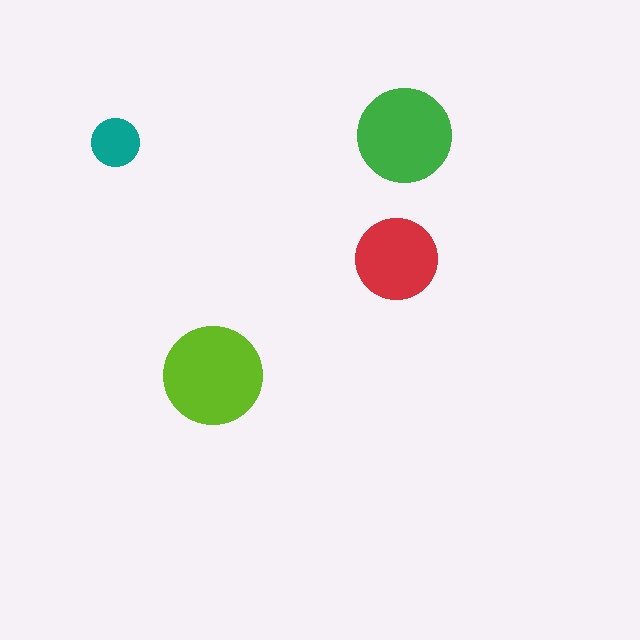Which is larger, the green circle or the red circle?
The green one.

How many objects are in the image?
There are 4 objects in the image.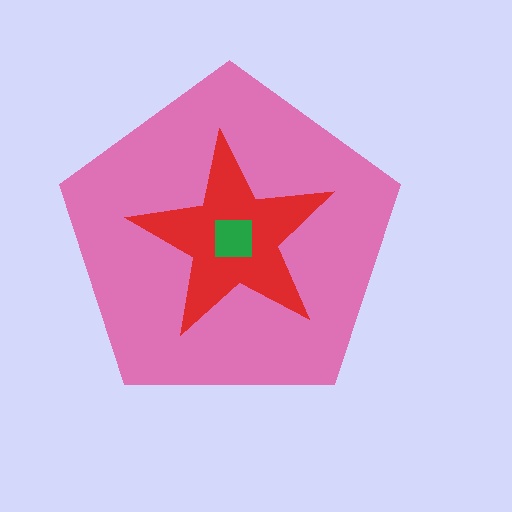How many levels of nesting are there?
3.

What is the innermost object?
The green square.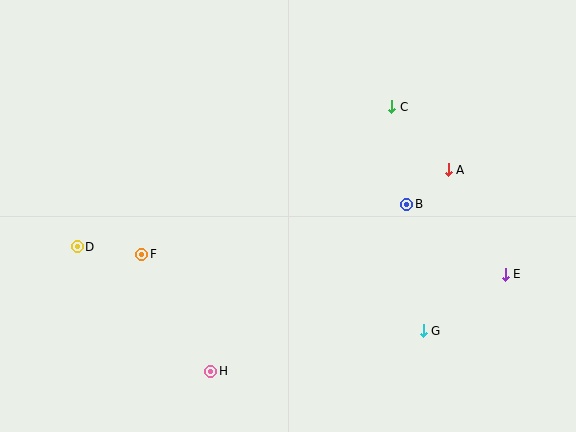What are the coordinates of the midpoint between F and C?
The midpoint between F and C is at (267, 181).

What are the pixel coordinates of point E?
Point E is at (505, 274).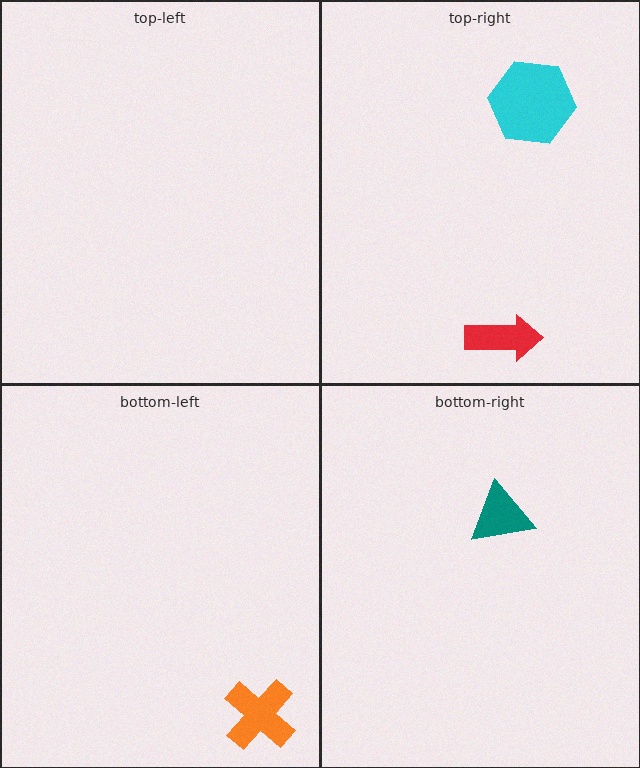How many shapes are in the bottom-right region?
1.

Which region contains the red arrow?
The top-right region.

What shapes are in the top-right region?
The cyan hexagon, the red arrow.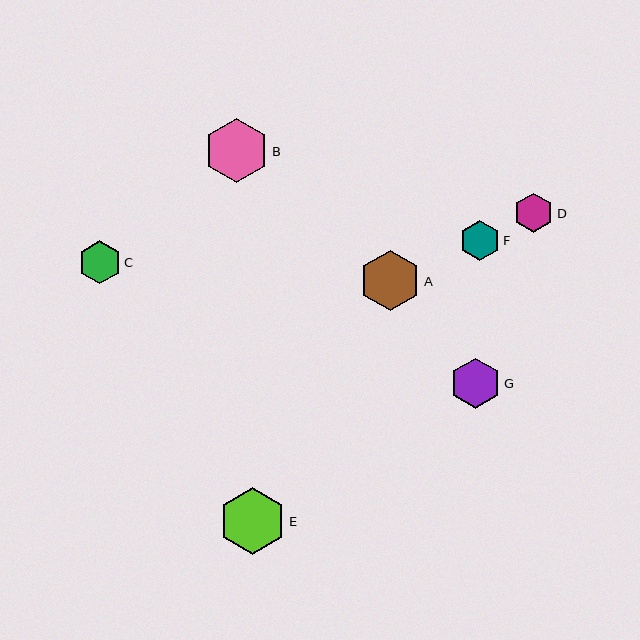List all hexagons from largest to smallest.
From largest to smallest: E, B, A, G, C, F, D.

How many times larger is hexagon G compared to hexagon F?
Hexagon G is approximately 1.3 times the size of hexagon F.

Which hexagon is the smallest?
Hexagon D is the smallest with a size of approximately 40 pixels.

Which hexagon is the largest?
Hexagon E is the largest with a size of approximately 67 pixels.